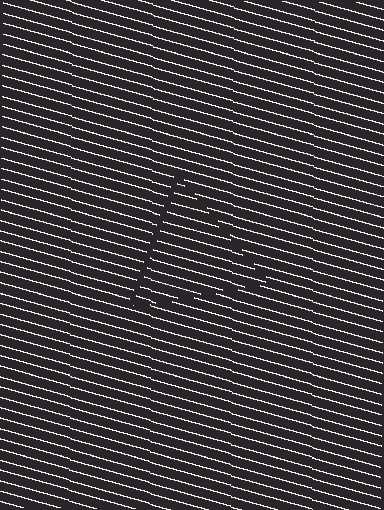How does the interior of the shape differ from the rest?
The interior of the shape contains the same grating, shifted by half a period — the contour is defined by the phase discontinuity where line-ends from the inner and outer gratings abut.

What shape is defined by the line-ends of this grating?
An illusory triangle. The interior of the shape contains the same grating, shifted by half a period — the contour is defined by the phase discontinuity where line-ends from the inner and outer gratings abut.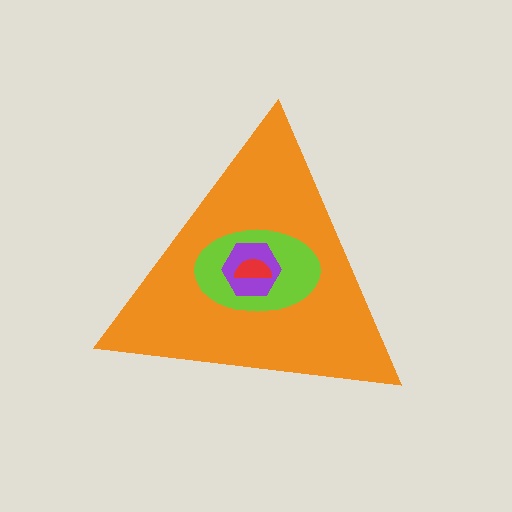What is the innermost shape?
The red semicircle.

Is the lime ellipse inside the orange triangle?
Yes.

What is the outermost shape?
The orange triangle.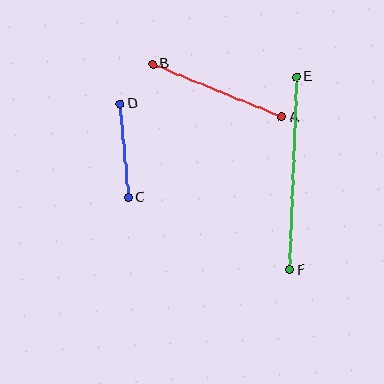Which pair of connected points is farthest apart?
Points E and F are farthest apart.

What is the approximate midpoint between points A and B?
The midpoint is at approximately (217, 91) pixels.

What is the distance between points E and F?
The distance is approximately 193 pixels.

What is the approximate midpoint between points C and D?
The midpoint is at approximately (124, 151) pixels.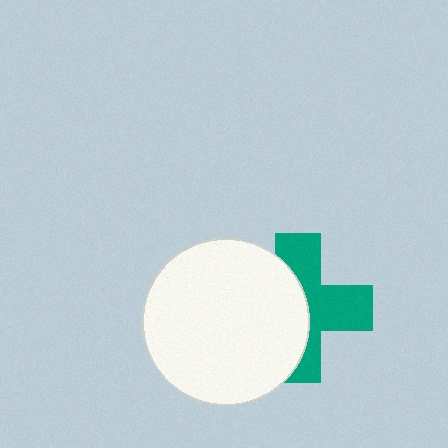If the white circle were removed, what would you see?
You would see the complete teal cross.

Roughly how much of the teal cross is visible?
About half of it is visible (roughly 52%).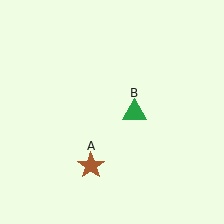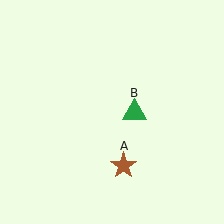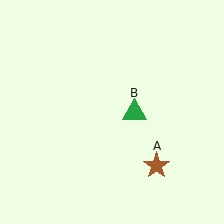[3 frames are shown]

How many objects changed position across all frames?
1 object changed position: brown star (object A).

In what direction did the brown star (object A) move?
The brown star (object A) moved right.